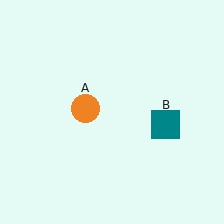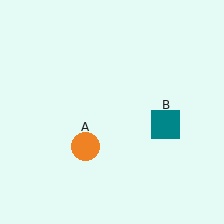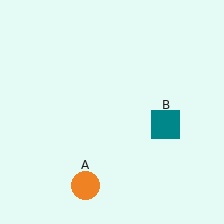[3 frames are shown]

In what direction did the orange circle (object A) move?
The orange circle (object A) moved down.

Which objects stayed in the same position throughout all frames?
Teal square (object B) remained stationary.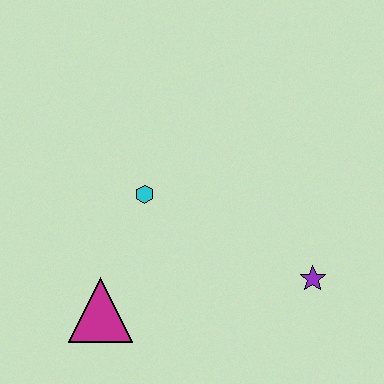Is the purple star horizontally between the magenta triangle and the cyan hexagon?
No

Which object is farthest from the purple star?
The magenta triangle is farthest from the purple star.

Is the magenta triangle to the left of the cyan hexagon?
Yes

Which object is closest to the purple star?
The cyan hexagon is closest to the purple star.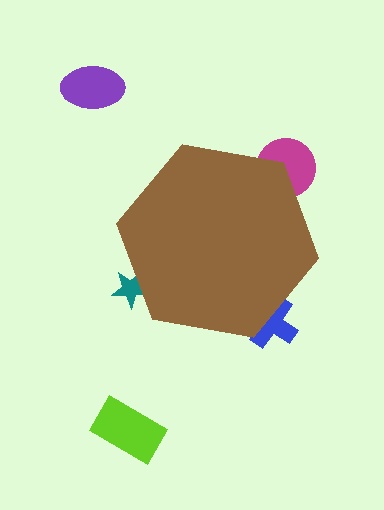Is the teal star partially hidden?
Yes, the teal star is partially hidden behind the brown hexagon.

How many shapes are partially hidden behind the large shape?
3 shapes are partially hidden.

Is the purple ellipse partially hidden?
No, the purple ellipse is fully visible.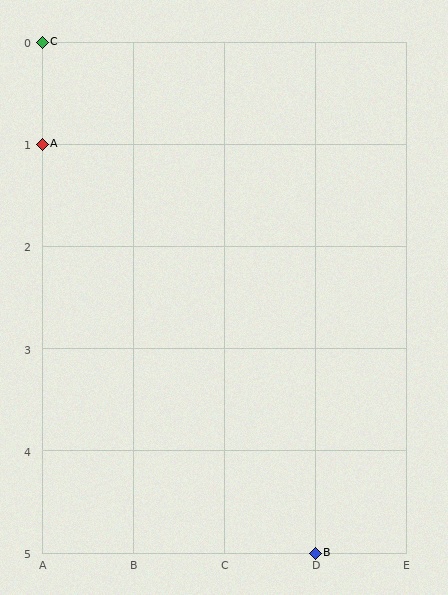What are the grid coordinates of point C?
Point C is at grid coordinates (A, 0).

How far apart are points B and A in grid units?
Points B and A are 3 columns and 4 rows apart (about 5.0 grid units diagonally).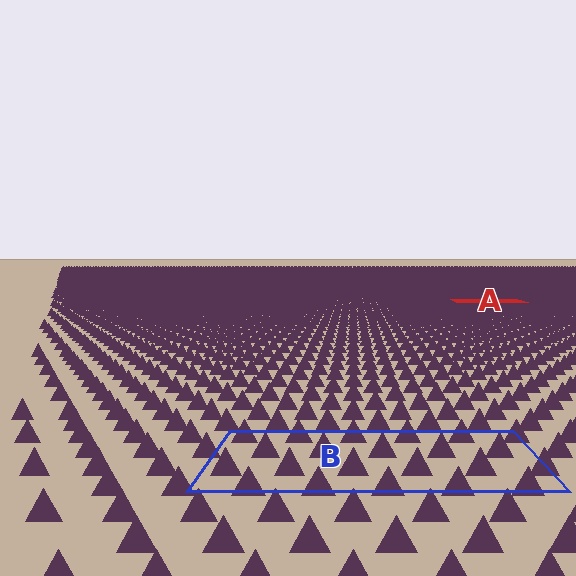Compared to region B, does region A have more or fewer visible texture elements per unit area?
Region A has more texture elements per unit area — they are packed more densely because it is farther away.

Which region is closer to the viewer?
Region B is closer. The texture elements there are larger and more spread out.